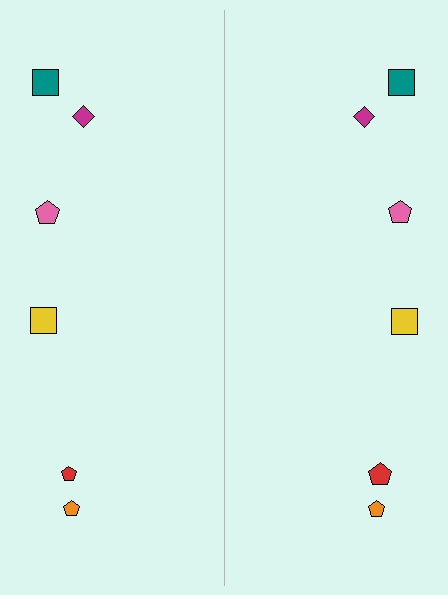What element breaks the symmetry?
The red pentagon on the right side has a different size than its mirror counterpart.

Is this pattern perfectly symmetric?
No, the pattern is not perfectly symmetric. The red pentagon on the right side has a different size than its mirror counterpart.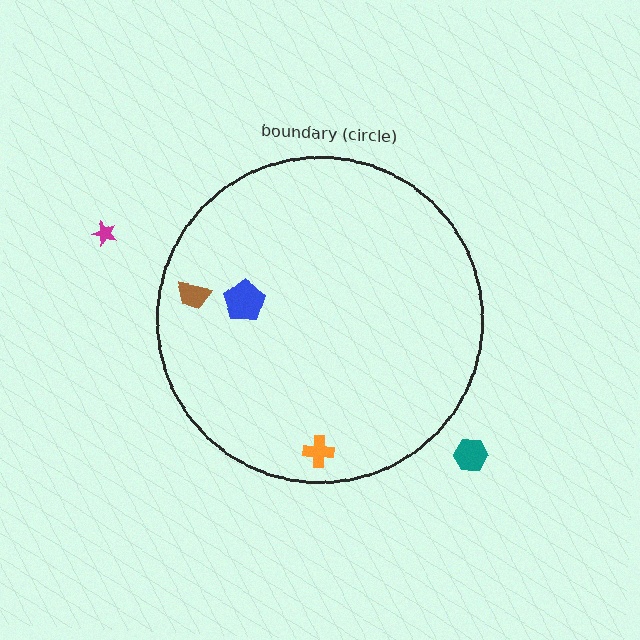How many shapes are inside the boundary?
3 inside, 2 outside.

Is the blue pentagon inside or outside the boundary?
Inside.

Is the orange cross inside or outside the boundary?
Inside.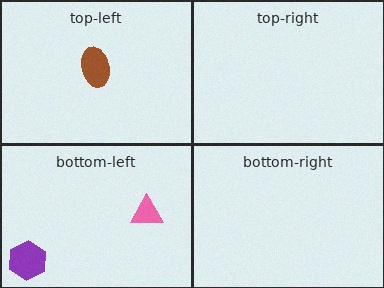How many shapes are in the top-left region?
1.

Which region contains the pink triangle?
The bottom-left region.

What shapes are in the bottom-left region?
The pink triangle, the purple hexagon.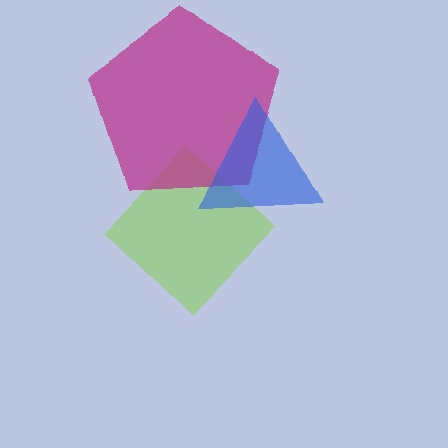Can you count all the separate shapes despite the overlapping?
Yes, there are 3 separate shapes.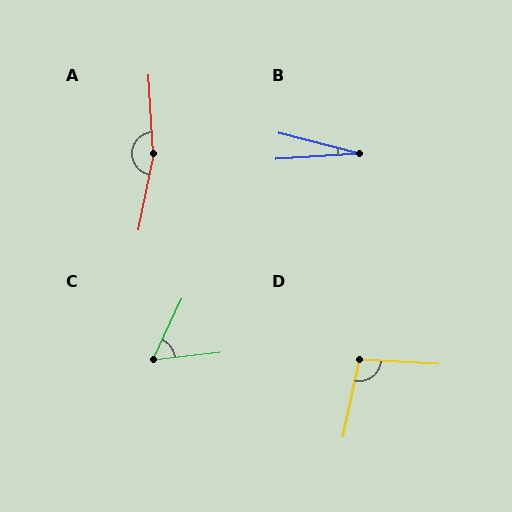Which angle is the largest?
A, at approximately 165 degrees.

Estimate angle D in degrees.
Approximately 99 degrees.